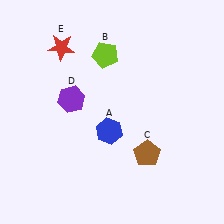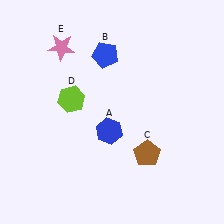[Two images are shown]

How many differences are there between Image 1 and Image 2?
There are 3 differences between the two images.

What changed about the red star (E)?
In Image 1, E is red. In Image 2, it changed to pink.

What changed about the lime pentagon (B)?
In Image 1, B is lime. In Image 2, it changed to blue.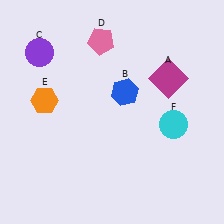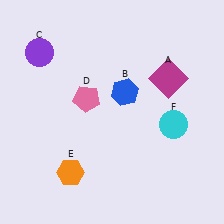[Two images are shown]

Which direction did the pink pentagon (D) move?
The pink pentagon (D) moved down.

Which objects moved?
The objects that moved are: the pink pentagon (D), the orange hexagon (E).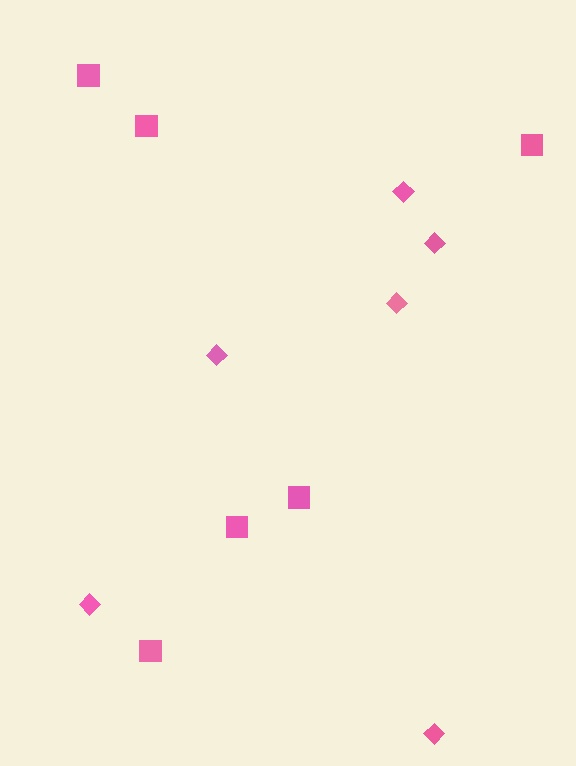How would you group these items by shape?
There are 2 groups: one group of diamonds (6) and one group of squares (6).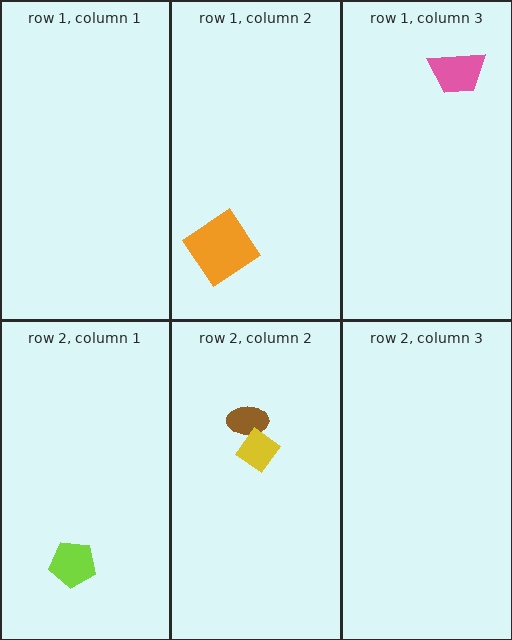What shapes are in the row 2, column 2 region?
The brown ellipse, the yellow diamond.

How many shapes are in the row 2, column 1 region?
1.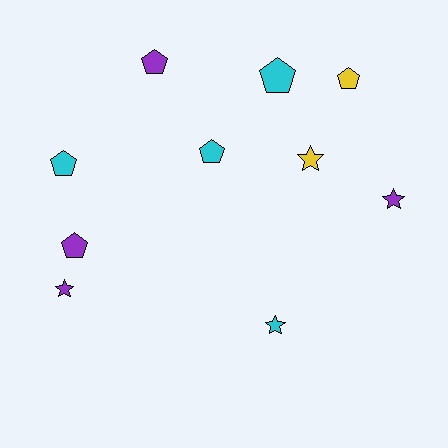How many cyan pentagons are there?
There are 3 cyan pentagons.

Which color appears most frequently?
Purple, with 4 objects.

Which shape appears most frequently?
Pentagon, with 6 objects.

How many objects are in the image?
There are 10 objects.